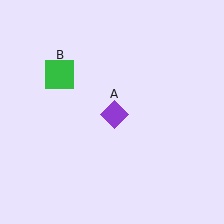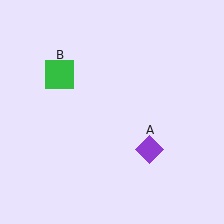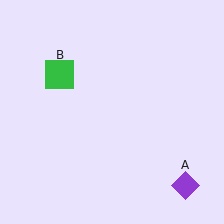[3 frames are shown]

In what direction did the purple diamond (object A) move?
The purple diamond (object A) moved down and to the right.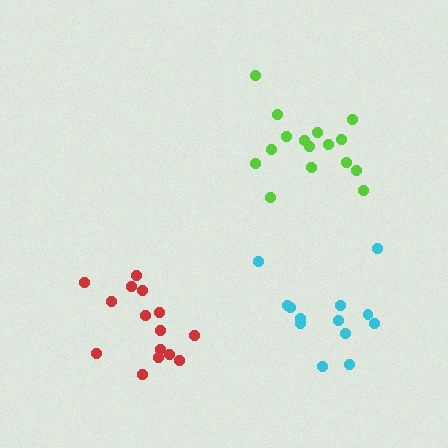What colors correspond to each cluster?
The clusters are colored: red, lime, cyan.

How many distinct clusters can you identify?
There are 3 distinct clusters.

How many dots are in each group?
Group 1: 15 dots, Group 2: 16 dots, Group 3: 13 dots (44 total).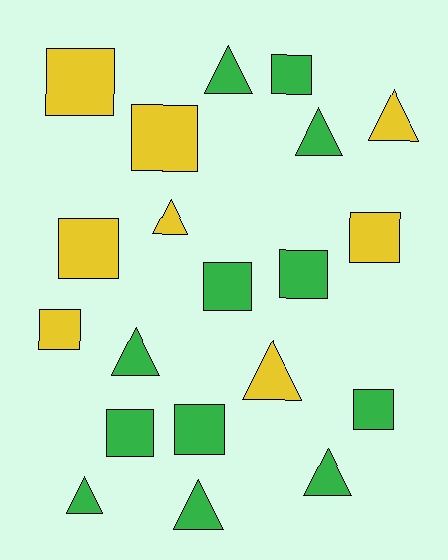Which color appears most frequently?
Green, with 12 objects.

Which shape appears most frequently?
Square, with 11 objects.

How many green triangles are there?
There are 6 green triangles.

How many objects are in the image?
There are 20 objects.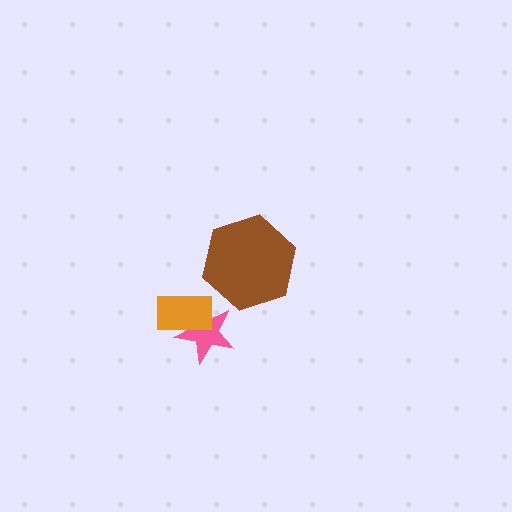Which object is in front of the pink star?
The orange rectangle is in front of the pink star.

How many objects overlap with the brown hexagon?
0 objects overlap with the brown hexagon.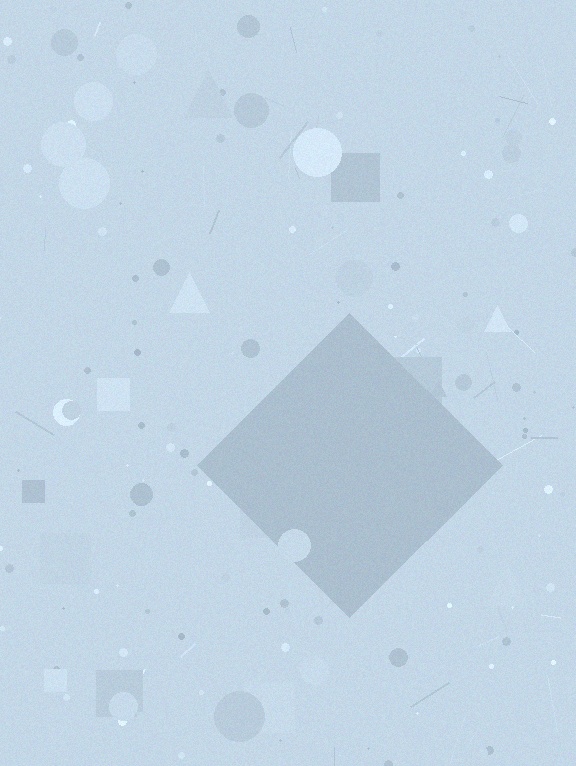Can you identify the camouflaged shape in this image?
The camouflaged shape is a diamond.